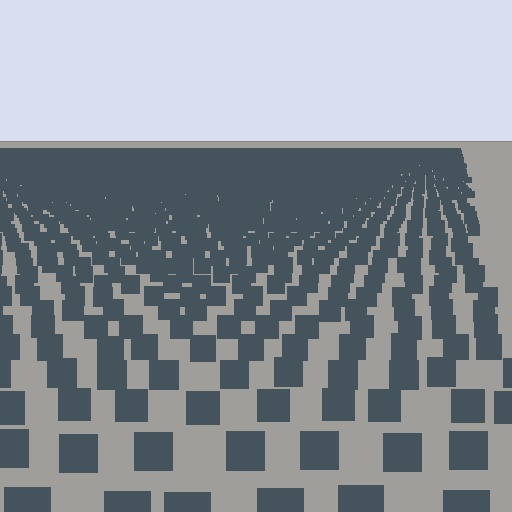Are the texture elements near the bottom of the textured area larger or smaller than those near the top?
Larger. Near the bottom, elements are closer to the viewer and appear at a bigger on-screen size.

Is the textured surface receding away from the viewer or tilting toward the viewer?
The surface is receding away from the viewer. Texture elements get smaller and denser toward the top.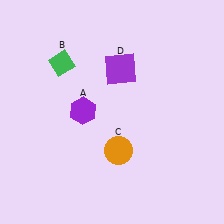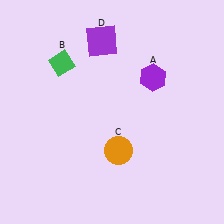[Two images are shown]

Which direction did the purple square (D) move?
The purple square (D) moved up.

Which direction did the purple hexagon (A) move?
The purple hexagon (A) moved right.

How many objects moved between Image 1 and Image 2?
2 objects moved between the two images.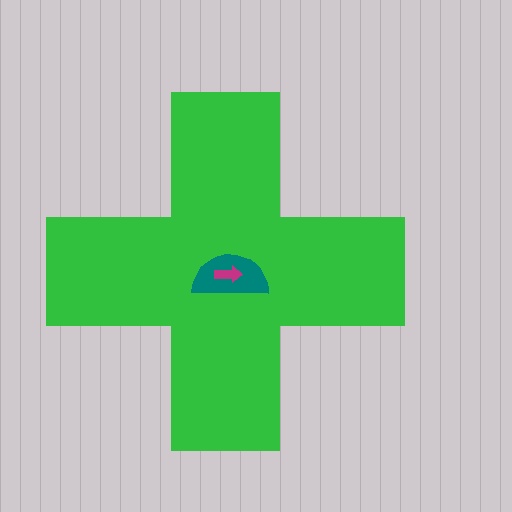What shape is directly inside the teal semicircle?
The magenta arrow.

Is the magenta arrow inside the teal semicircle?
Yes.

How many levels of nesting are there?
3.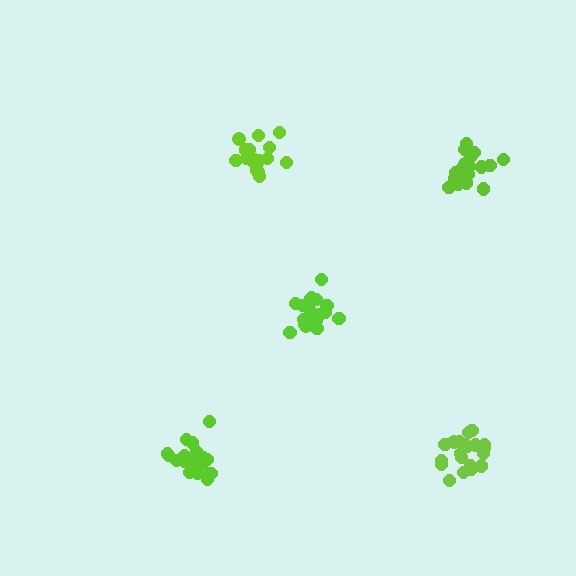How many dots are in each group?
Group 1: 19 dots, Group 2: 19 dots, Group 3: 19 dots, Group 4: 17 dots, Group 5: 20 dots (94 total).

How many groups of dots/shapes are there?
There are 5 groups.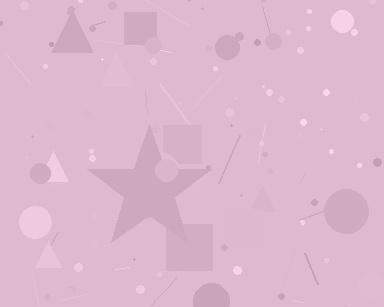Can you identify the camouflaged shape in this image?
The camouflaged shape is a star.